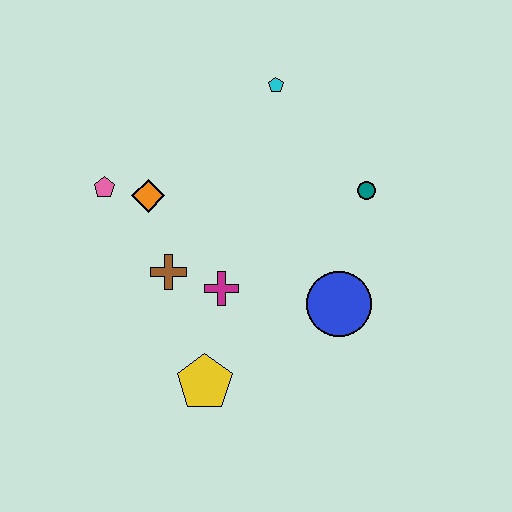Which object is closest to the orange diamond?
The pink pentagon is closest to the orange diamond.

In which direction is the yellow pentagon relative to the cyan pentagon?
The yellow pentagon is below the cyan pentagon.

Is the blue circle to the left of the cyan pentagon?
No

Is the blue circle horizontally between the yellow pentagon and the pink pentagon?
No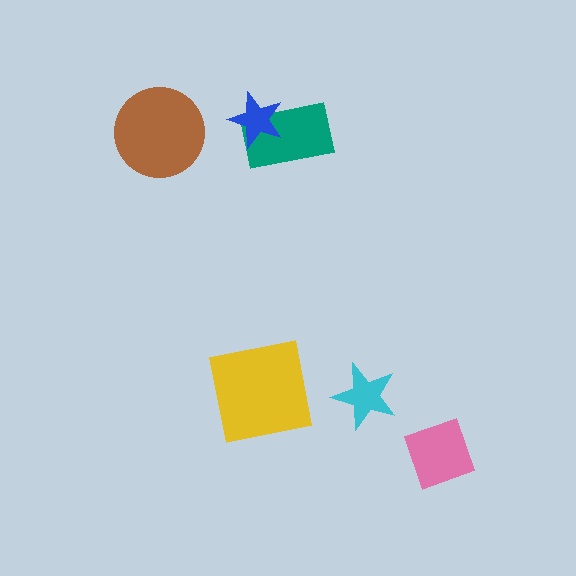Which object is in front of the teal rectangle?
The blue star is in front of the teal rectangle.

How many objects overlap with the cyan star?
0 objects overlap with the cyan star.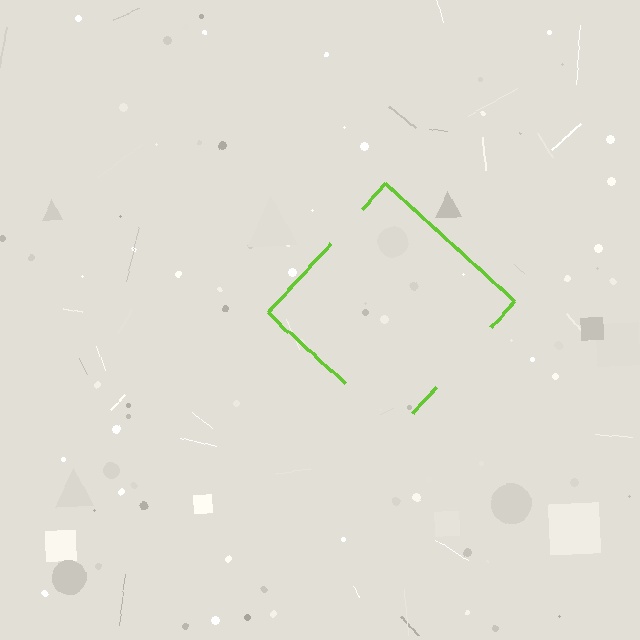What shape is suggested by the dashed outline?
The dashed outline suggests a diamond.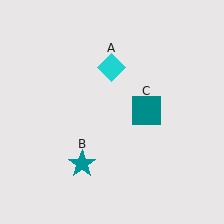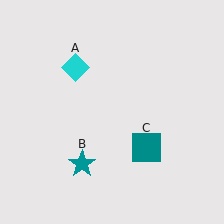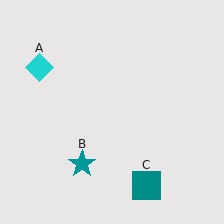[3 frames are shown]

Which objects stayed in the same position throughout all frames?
Teal star (object B) remained stationary.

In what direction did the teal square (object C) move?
The teal square (object C) moved down.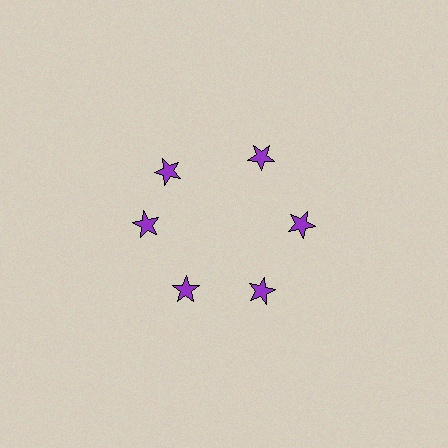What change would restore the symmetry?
The symmetry would be restored by rotating it back into even spacing with its neighbors so that all 6 stars sit at equal angles and equal distance from the center.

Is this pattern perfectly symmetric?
No. The 6 purple stars are arranged in a ring, but one element near the 11 o'clock position is rotated out of alignment along the ring, breaking the 6-fold rotational symmetry.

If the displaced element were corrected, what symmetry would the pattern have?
It would have 6-fold rotational symmetry — the pattern would map onto itself every 60 degrees.